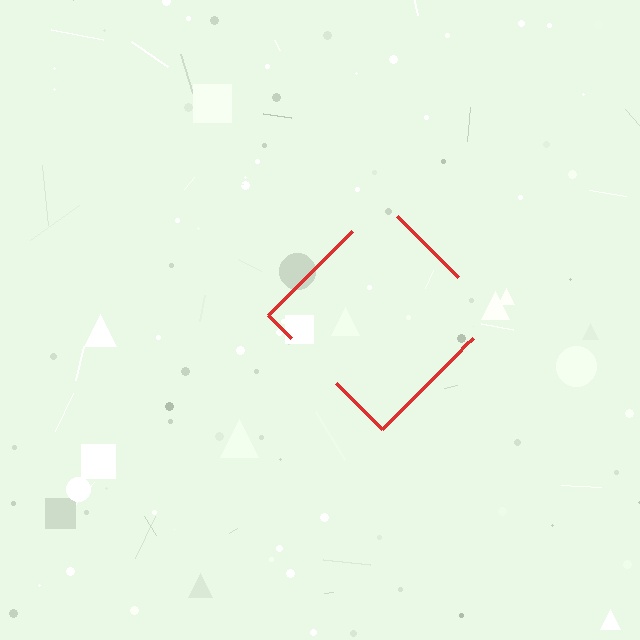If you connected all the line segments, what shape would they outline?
They would outline a diamond.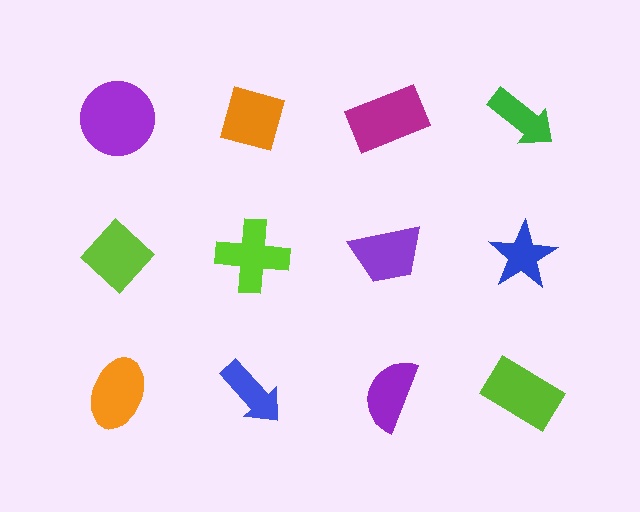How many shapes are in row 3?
4 shapes.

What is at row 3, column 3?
A purple semicircle.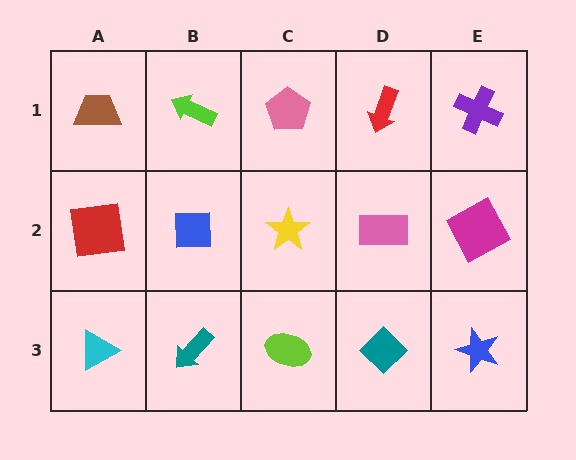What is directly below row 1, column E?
A magenta square.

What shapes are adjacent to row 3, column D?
A pink rectangle (row 2, column D), a lime ellipse (row 3, column C), a blue star (row 3, column E).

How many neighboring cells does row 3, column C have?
3.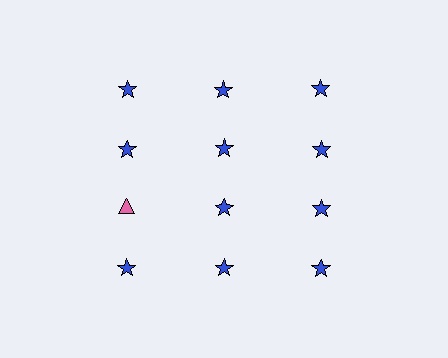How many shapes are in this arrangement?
There are 12 shapes arranged in a grid pattern.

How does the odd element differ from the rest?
It differs in both color (pink instead of blue) and shape (triangle instead of star).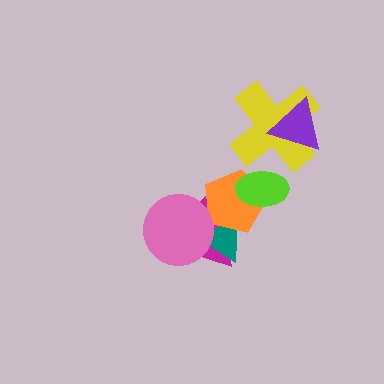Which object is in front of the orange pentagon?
The lime ellipse is in front of the orange pentagon.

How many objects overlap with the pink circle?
2 objects overlap with the pink circle.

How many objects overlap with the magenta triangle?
3 objects overlap with the magenta triangle.